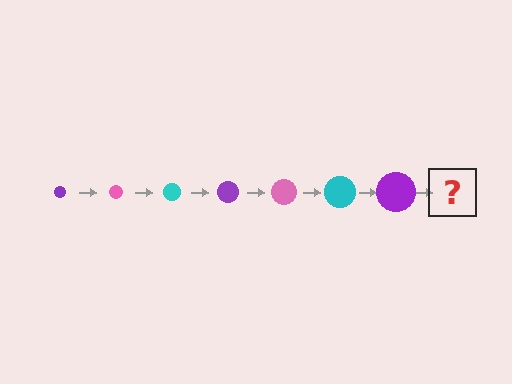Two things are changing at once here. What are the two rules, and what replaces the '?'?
The two rules are that the circle grows larger each step and the color cycles through purple, pink, and cyan. The '?' should be a pink circle, larger than the previous one.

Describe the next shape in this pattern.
It should be a pink circle, larger than the previous one.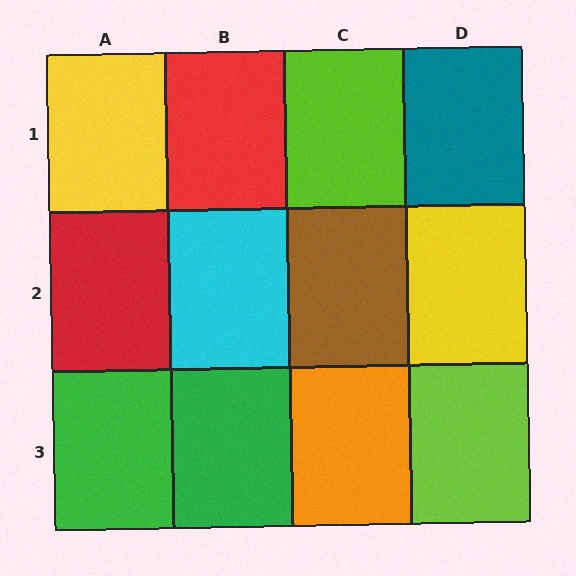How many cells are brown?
1 cell is brown.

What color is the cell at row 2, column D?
Yellow.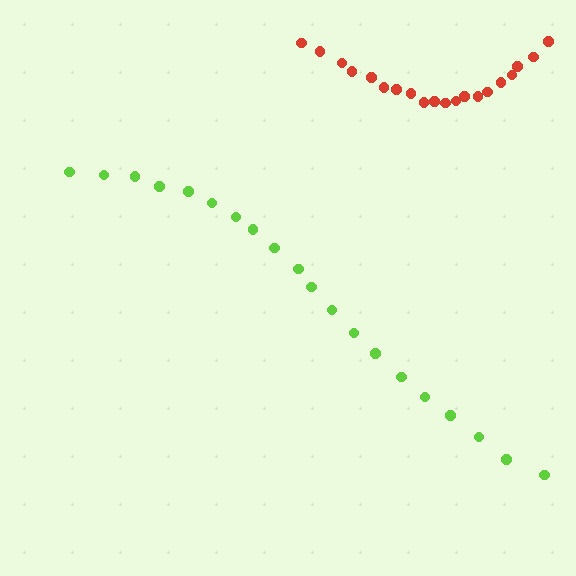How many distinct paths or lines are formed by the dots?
There are 2 distinct paths.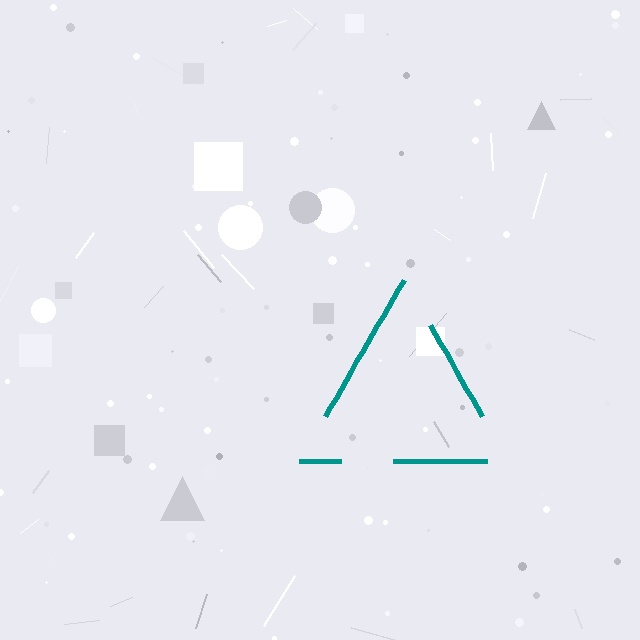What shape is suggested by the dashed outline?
The dashed outline suggests a triangle.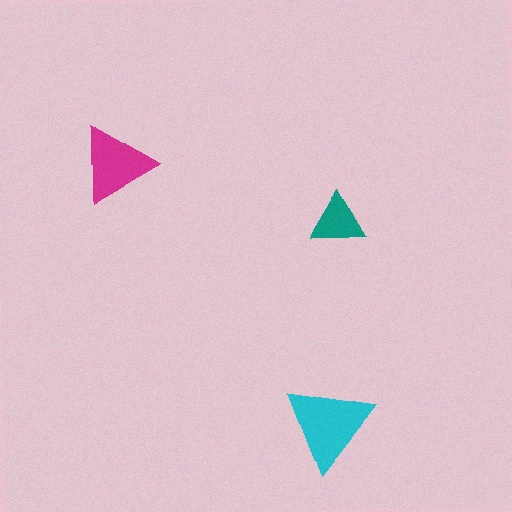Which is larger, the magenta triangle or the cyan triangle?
The cyan one.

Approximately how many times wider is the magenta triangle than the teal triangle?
About 1.5 times wider.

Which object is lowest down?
The cyan triangle is bottommost.